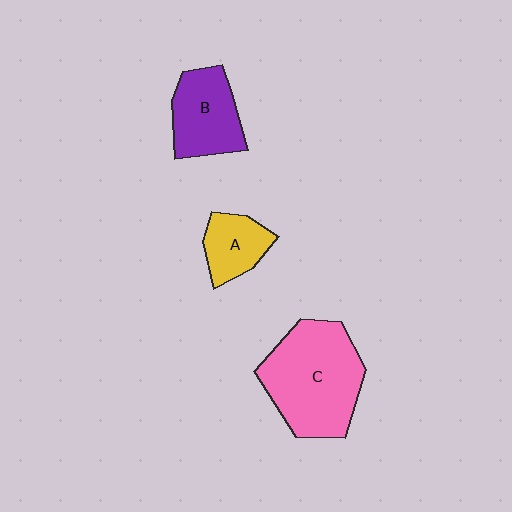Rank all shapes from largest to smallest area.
From largest to smallest: C (pink), B (purple), A (yellow).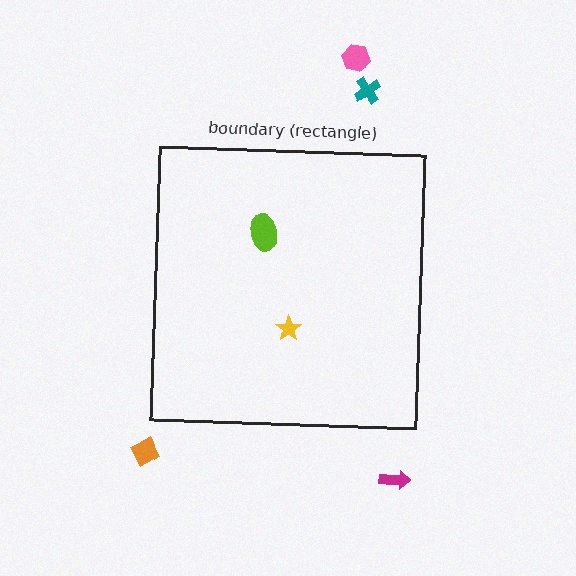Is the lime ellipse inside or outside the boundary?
Inside.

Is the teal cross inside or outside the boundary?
Outside.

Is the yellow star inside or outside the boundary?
Inside.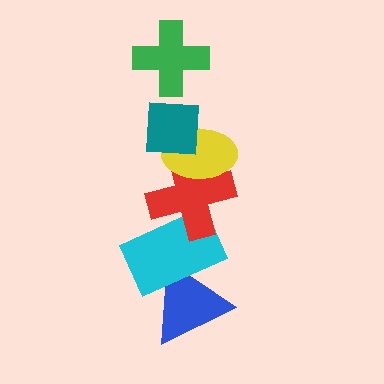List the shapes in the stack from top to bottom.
From top to bottom: the green cross, the teal square, the yellow ellipse, the red cross, the cyan rectangle, the blue triangle.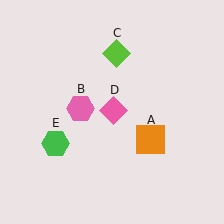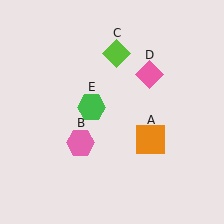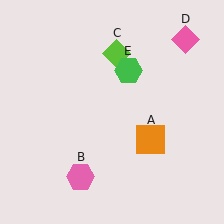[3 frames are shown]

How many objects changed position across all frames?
3 objects changed position: pink hexagon (object B), pink diamond (object D), green hexagon (object E).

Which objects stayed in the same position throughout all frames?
Orange square (object A) and lime diamond (object C) remained stationary.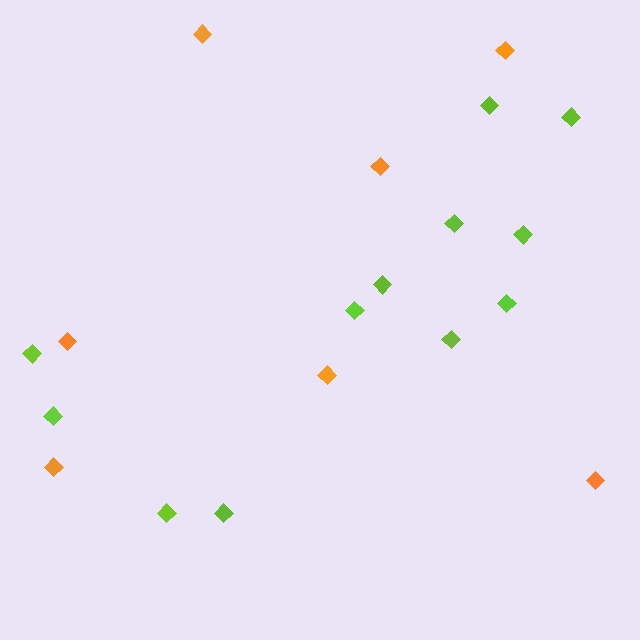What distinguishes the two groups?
There are 2 groups: one group of orange diamonds (7) and one group of lime diamonds (12).